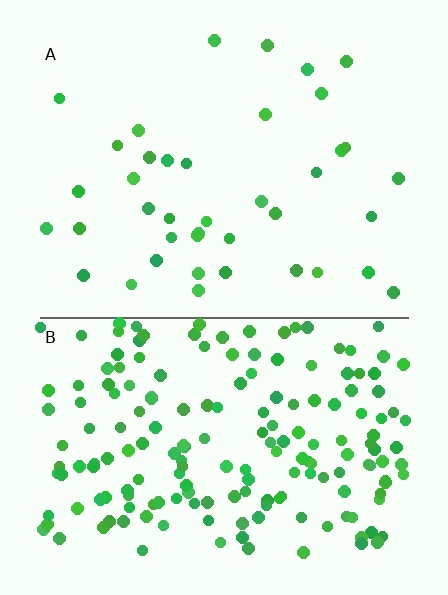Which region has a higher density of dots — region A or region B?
B (the bottom).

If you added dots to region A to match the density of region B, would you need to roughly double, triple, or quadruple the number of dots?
Approximately quadruple.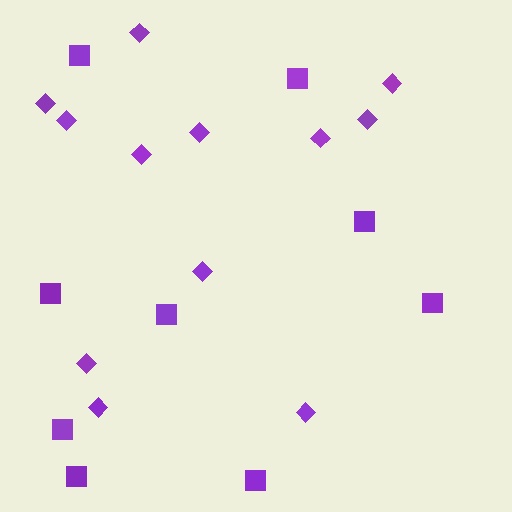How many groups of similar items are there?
There are 2 groups: one group of diamonds (12) and one group of squares (9).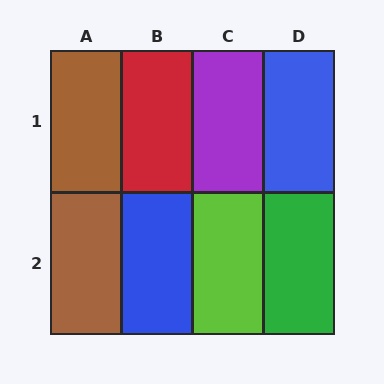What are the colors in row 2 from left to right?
Brown, blue, lime, green.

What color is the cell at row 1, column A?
Brown.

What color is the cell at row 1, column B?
Red.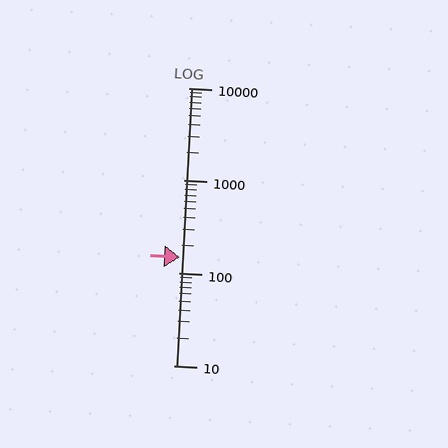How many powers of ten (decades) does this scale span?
The scale spans 3 decades, from 10 to 10000.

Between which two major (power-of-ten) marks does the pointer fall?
The pointer is between 100 and 1000.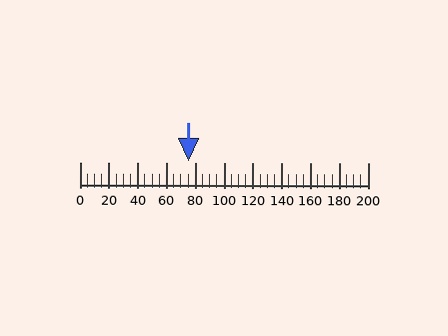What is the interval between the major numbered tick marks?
The major tick marks are spaced 20 units apart.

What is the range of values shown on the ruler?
The ruler shows values from 0 to 200.